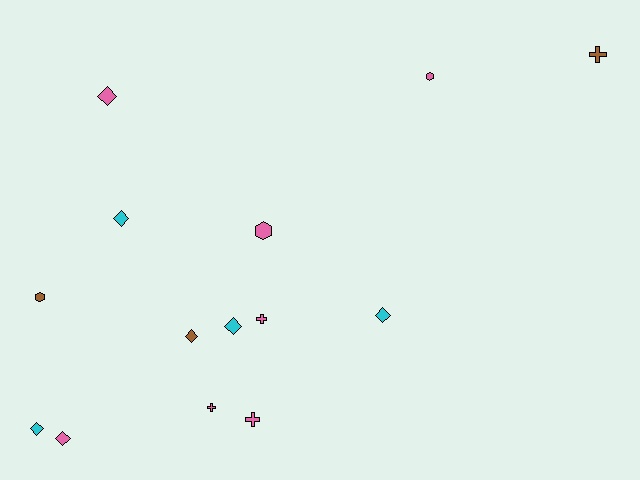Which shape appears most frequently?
Diamond, with 7 objects.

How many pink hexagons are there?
There are 2 pink hexagons.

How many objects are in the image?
There are 14 objects.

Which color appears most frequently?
Pink, with 7 objects.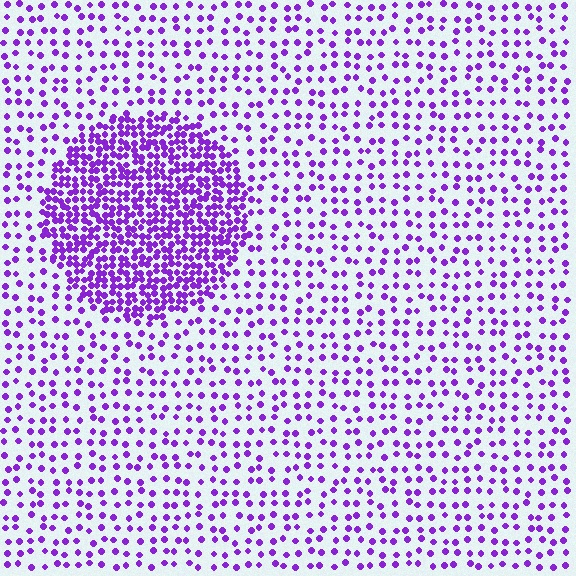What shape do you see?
I see a circle.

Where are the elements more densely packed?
The elements are more densely packed inside the circle boundary.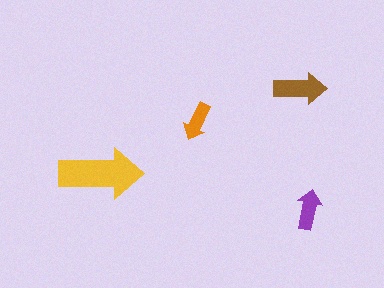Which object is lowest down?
The purple arrow is bottommost.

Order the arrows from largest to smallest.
the yellow one, the brown one, the purple one, the orange one.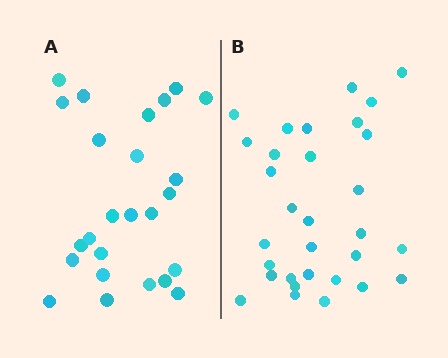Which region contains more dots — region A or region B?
Region B (the right region) has more dots.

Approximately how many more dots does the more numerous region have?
Region B has about 6 more dots than region A.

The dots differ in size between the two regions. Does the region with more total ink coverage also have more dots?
No. Region A has more total ink coverage because its dots are larger, but region B actually contains more individual dots. Total area can be misleading — the number of items is what matters here.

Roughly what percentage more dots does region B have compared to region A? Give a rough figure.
About 25% more.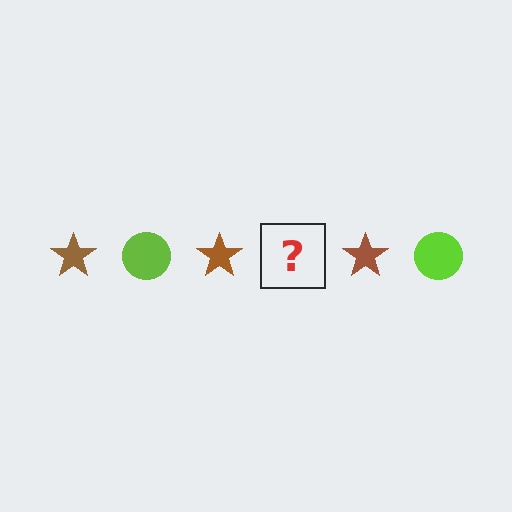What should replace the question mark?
The question mark should be replaced with a lime circle.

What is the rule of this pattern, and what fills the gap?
The rule is that the pattern alternates between brown star and lime circle. The gap should be filled with a lime circle.